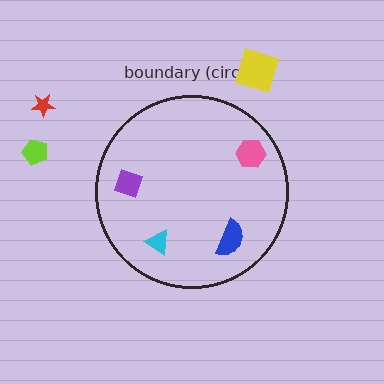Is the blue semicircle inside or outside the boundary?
Inside.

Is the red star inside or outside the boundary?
Outside.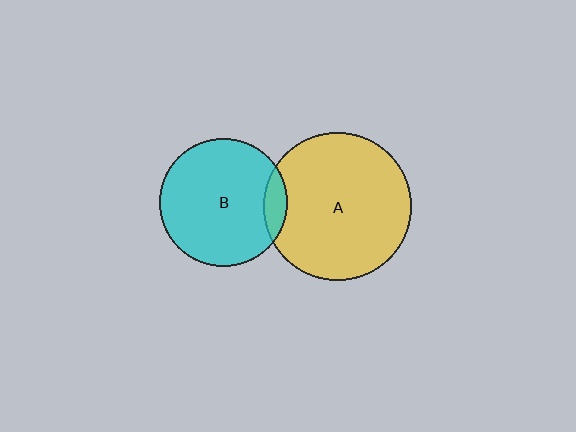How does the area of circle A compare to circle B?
Approximately 1.3 times.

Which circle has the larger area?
Circle A (yellow).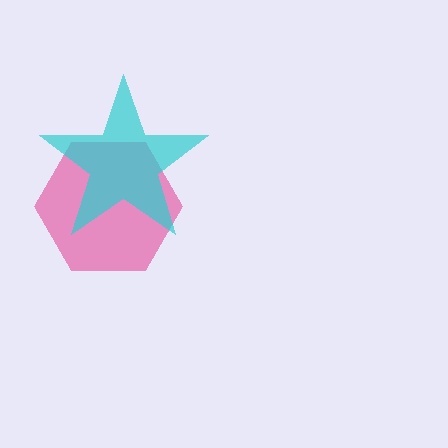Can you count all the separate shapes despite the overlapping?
Yes, there are 2 separate shapes.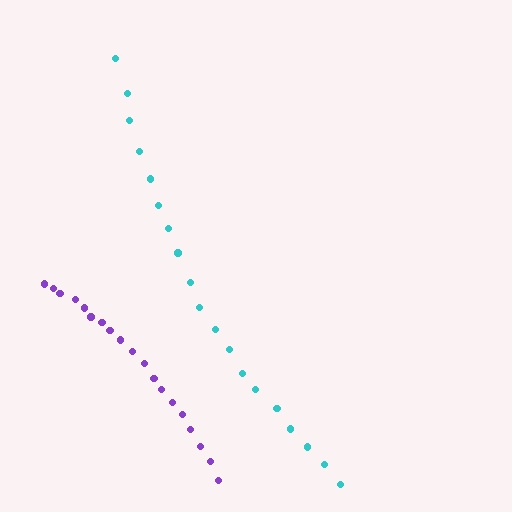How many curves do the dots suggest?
There are 2 distinct paths.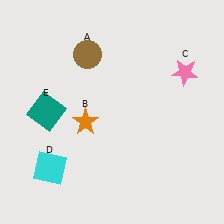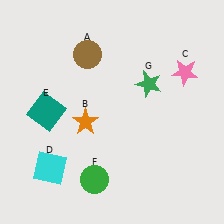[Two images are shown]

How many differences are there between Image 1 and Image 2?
There are 2 differences between the two images.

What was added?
A green circle (F), a green star (G) were added in Image 2.